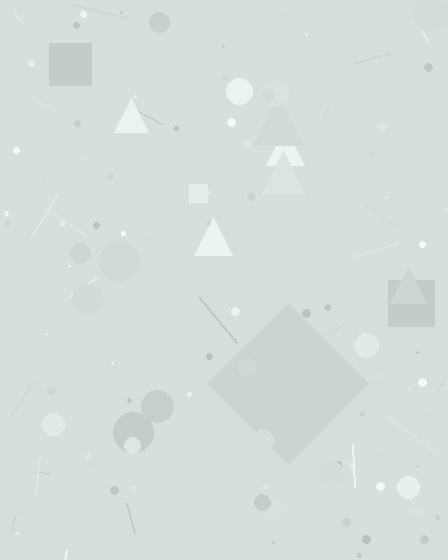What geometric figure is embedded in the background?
A diamond is embedded in the background.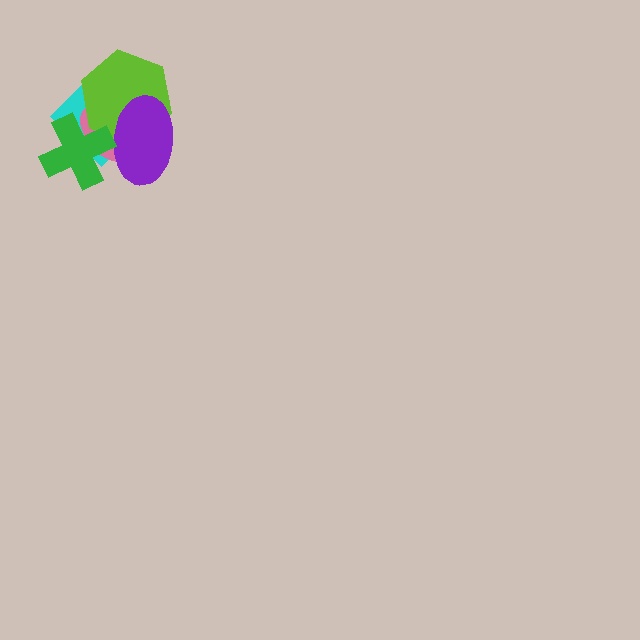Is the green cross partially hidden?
No, no other shape covers it.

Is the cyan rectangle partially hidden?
Yes, it is partially covered by another shape.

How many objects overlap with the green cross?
4 objects overlap with the green cross.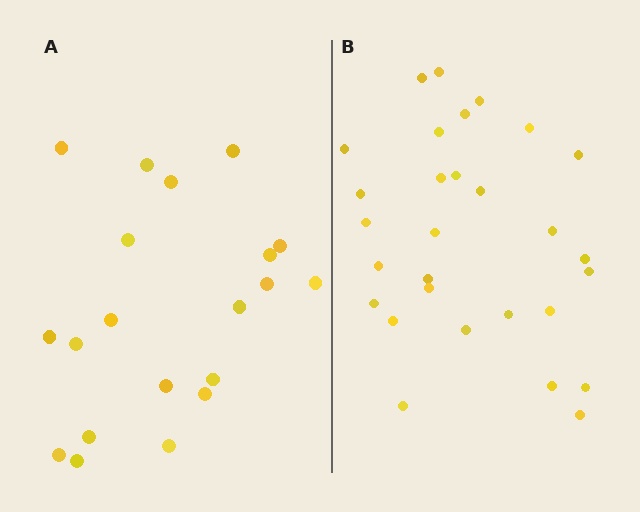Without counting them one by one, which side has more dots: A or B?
Region B (the right region) has more dots.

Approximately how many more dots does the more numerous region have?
Region B has roughly 8 or so more dots than region A.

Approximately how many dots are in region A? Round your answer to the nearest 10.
About 20 dots.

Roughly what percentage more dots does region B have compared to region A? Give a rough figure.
About 45% more.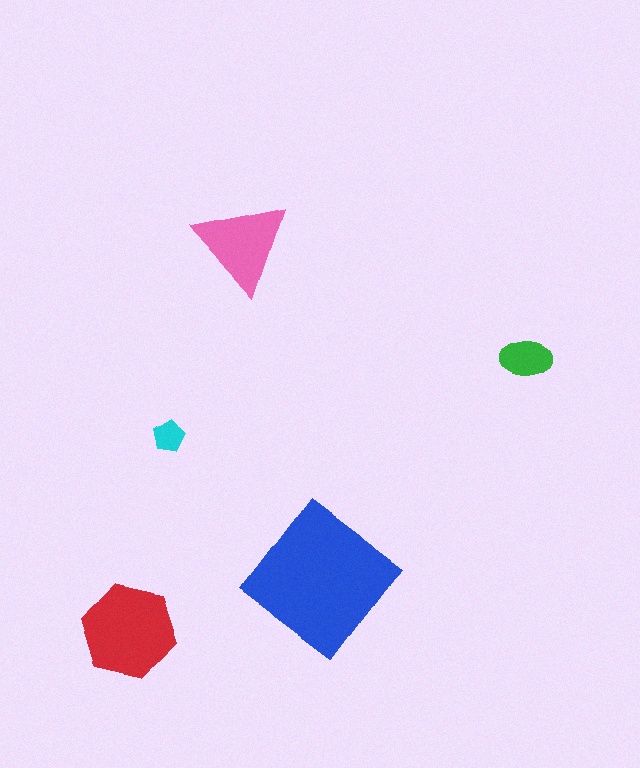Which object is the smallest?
The cyan pentagon.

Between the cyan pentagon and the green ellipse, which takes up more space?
The green ellipse.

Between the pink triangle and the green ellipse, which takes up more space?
The pink triangle.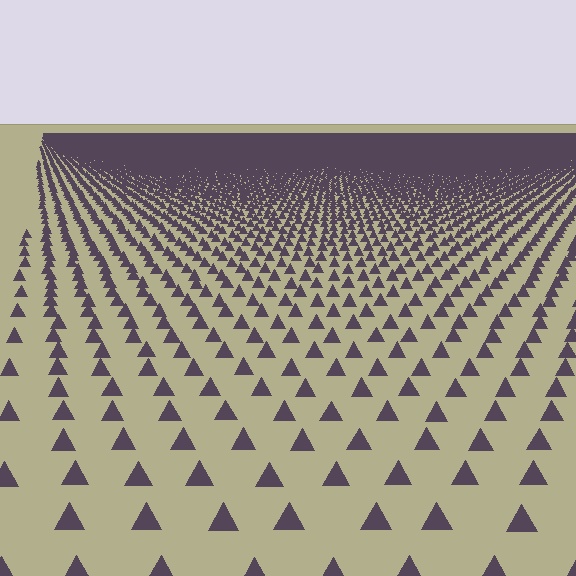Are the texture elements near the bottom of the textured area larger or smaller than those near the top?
Larger. Near the bottom, elements are closer to the viewer and appear at a bigger on-screen size.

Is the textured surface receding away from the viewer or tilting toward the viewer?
The surface is receding away from the viewer. Texture elements get smaller and denser toward the top.